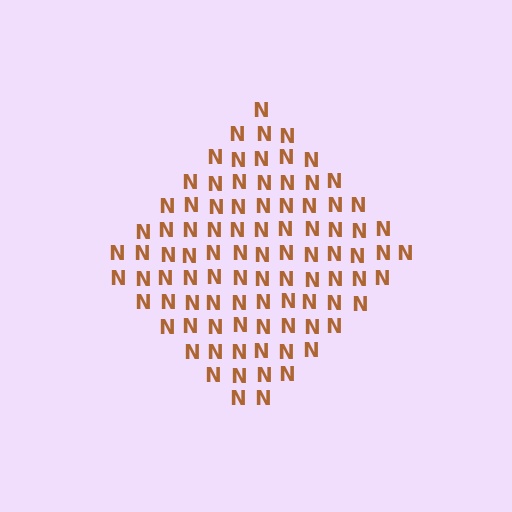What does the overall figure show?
The overall figure shows a diamond.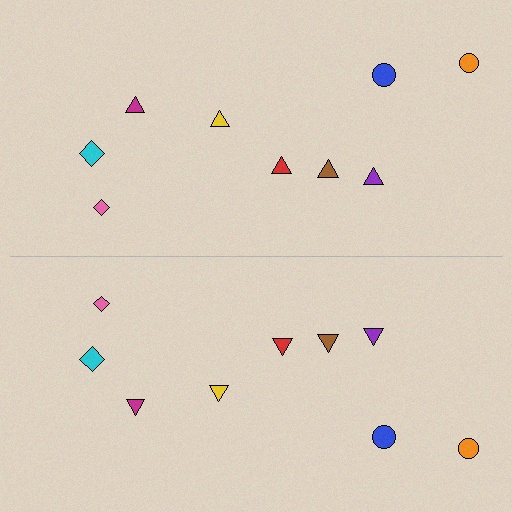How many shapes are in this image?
There are 18 shapes in this image.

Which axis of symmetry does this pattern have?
The pattern has a horizontal axis of symmetry running through the center of the image.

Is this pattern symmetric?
Yes, this pattern has bilateral (reflection) symmetry.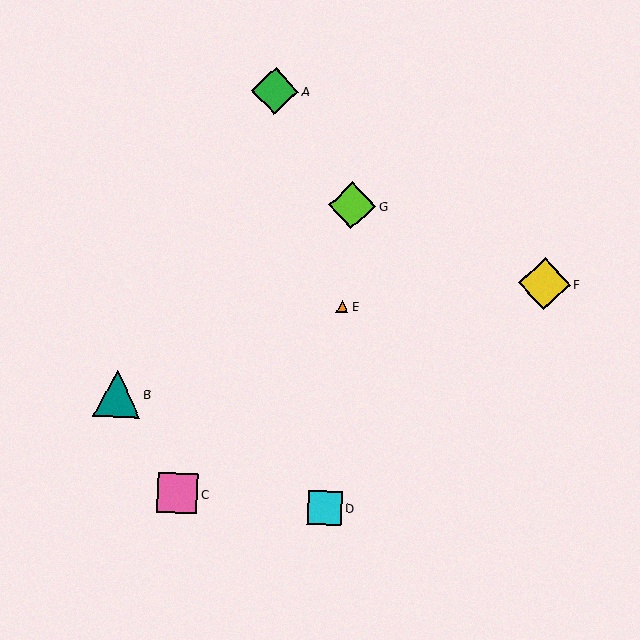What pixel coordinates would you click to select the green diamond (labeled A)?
Click at (275, 91) to select the green diamond A.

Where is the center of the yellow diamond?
The center of the yellow diamond is at (544, 283).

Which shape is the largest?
The yellow diamond (labeled F) is the largest.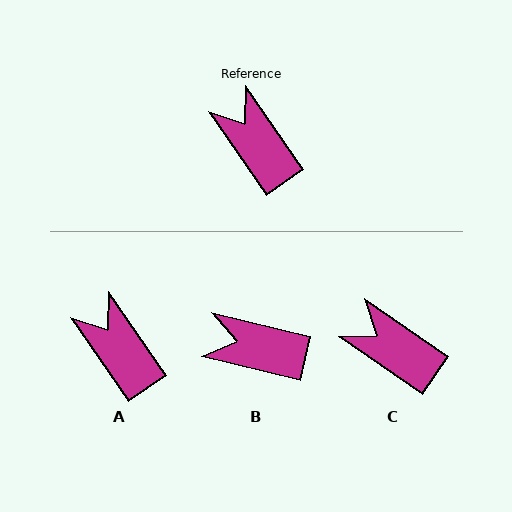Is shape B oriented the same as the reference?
No, it is off by about 42 degrees.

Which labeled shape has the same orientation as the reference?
A.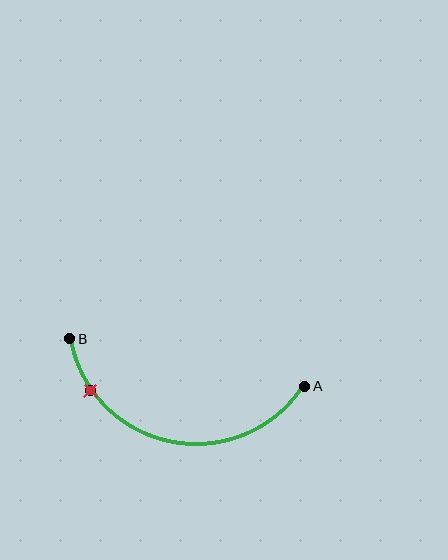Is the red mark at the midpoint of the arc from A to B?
No. The red mark lies on the arc but is closer to endpoint B. The arc midpoint would be at the point on the curve equidistant along the arc from both A and B.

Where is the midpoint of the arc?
The arc midpoint is the point on the curve farthest from the straight line joining A and B. It sits below that line.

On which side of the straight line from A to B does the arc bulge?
The arc bulges below the straight line connecting A and B.